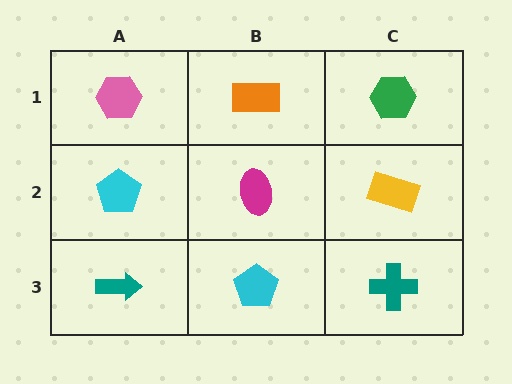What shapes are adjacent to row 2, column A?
A pink hexagon (row 1, column A), a teal arrow (row 3, column A), a magenta ellipse (row 2, column B).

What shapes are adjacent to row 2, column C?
A green hexagon (row 1, column C), a teal cross (row 3, column C), a magenta ellipse (row 2, column B).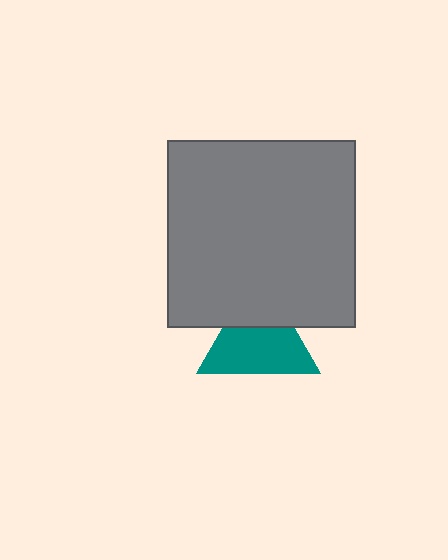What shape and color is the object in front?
The object in front is a gray square.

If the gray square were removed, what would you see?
You would see the complete teal triangle.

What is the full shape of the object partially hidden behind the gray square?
The partially hidden object is a teal triangle.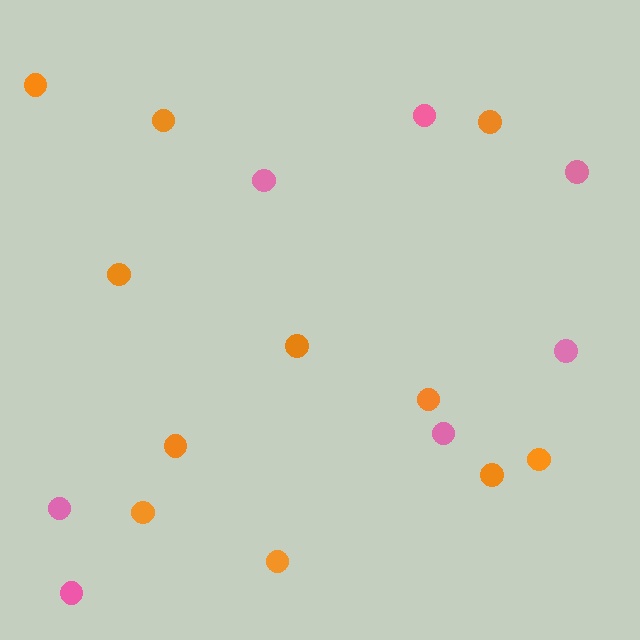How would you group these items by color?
There are 2 groups: one group of pink circles (7) and one group of orange circles (11).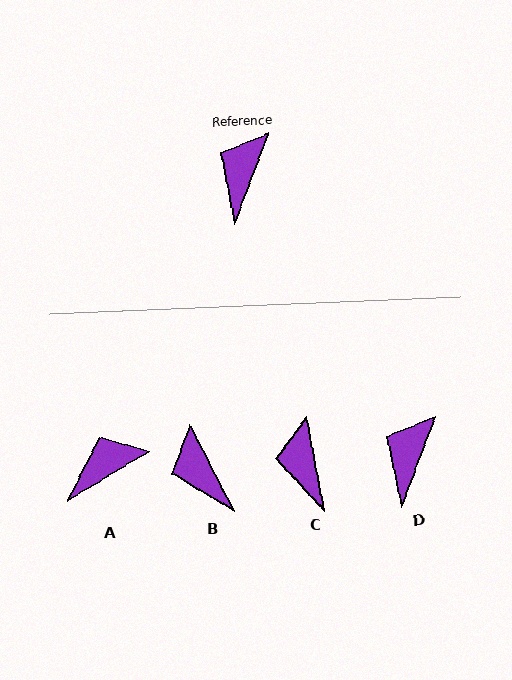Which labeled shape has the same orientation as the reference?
D.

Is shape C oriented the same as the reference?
No, it is off by about 31 degrees.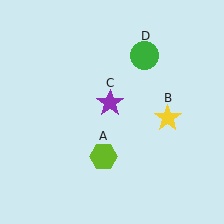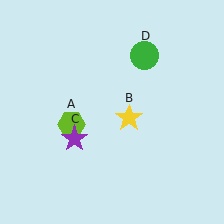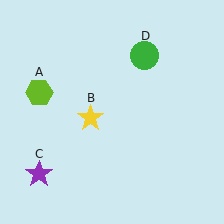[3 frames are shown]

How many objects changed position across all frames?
3 objects changed position: lime hexagon (object A), yellow star (object B), purple star (object C).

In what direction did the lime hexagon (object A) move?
The lime hexagon (object A) moved up and to the left.